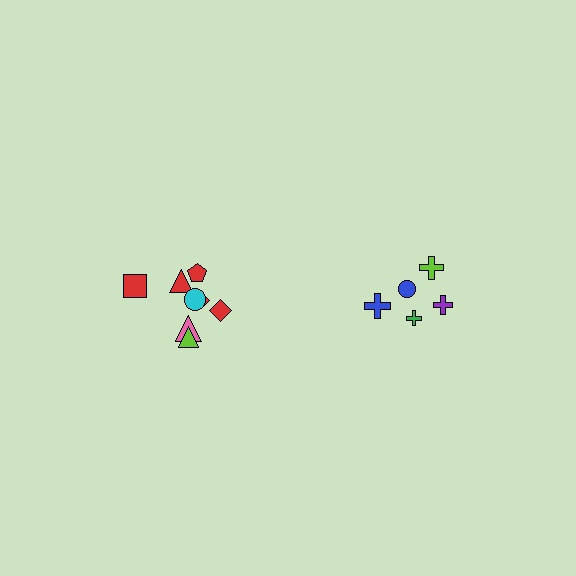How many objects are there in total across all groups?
There are 13 objects.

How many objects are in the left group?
There are 8 objects.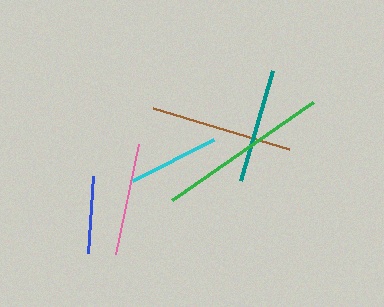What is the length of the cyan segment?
The cyan segment is approximately 90 pixels long.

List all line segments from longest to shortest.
From longest to shortest: green, brown, teal, pink, cyan, blue.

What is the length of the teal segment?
The teal segment is approximately 115 pixels long.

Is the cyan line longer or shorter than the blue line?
The cyan line is longer than the blue line.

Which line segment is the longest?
The green line is the longest at approximately 172 pixels.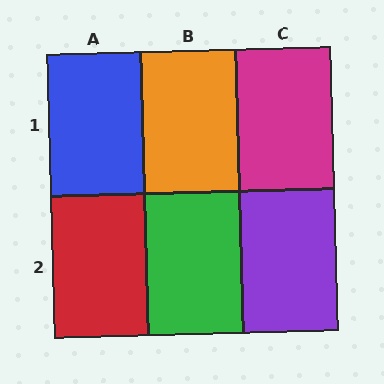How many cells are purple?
1 cell is purple.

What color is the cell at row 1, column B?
Orange.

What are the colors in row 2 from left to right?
Red, green, purple.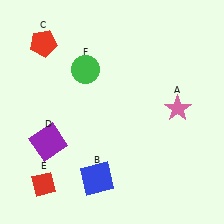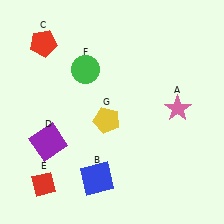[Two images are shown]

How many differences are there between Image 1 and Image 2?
There is 1 difference between the two images.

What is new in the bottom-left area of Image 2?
A yellow pentagon (G) was added in the bottom-left area of Image 2.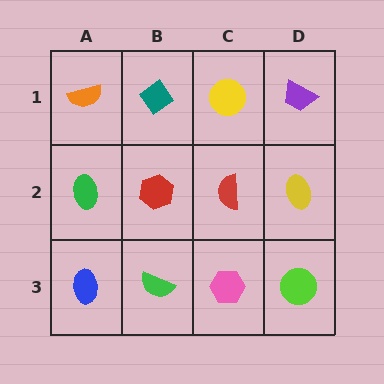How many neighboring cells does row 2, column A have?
3.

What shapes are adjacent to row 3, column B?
A red hexagon (row 2, column B), a blue ellipse (row 3, column A), a pink hexagon (row 3, column C).